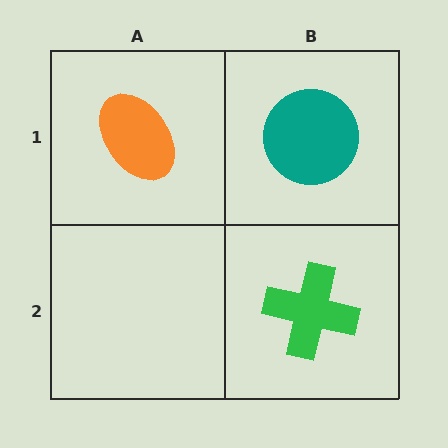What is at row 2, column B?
A green cross.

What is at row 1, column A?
An orange ellipse.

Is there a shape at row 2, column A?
No, that cell is empty.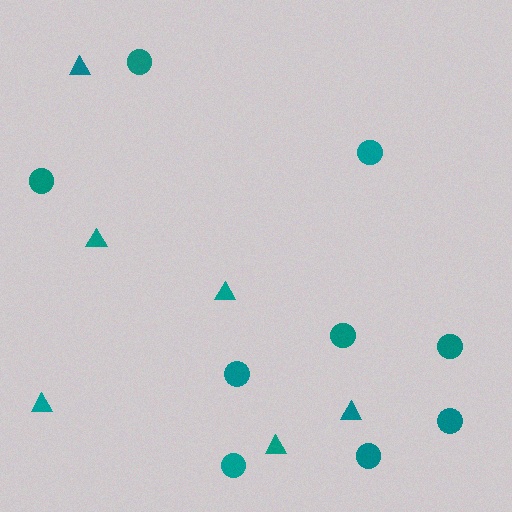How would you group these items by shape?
There are 2 groups: one group of circles (9) and one group of triangles (6).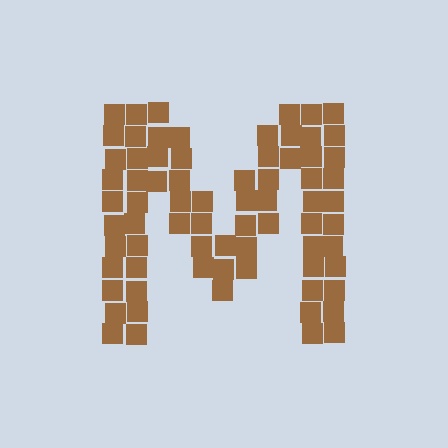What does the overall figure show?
The overall figure shows the letter M.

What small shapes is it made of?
It is made of small squares.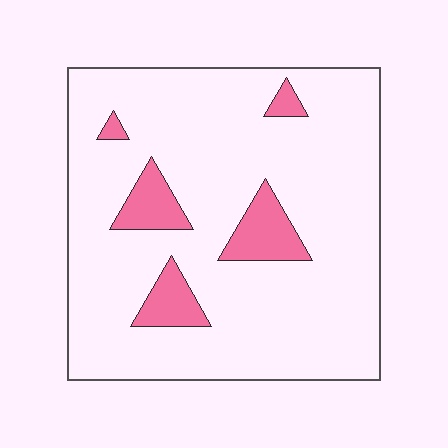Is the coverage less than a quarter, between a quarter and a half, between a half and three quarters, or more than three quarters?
Less than a quarter.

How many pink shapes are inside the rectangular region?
5.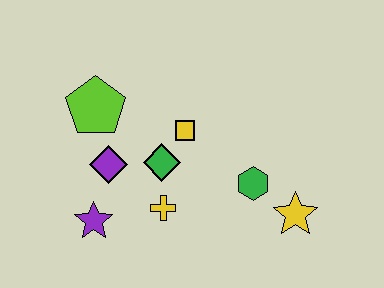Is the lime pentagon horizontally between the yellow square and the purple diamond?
No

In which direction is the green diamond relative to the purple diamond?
The green diamond is to the right of the purple diamond.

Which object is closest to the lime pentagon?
The purple diamond is closest to the lime pentagon.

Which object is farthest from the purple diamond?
The yellow star is farthest from the purple diamond.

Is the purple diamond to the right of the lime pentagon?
Yes